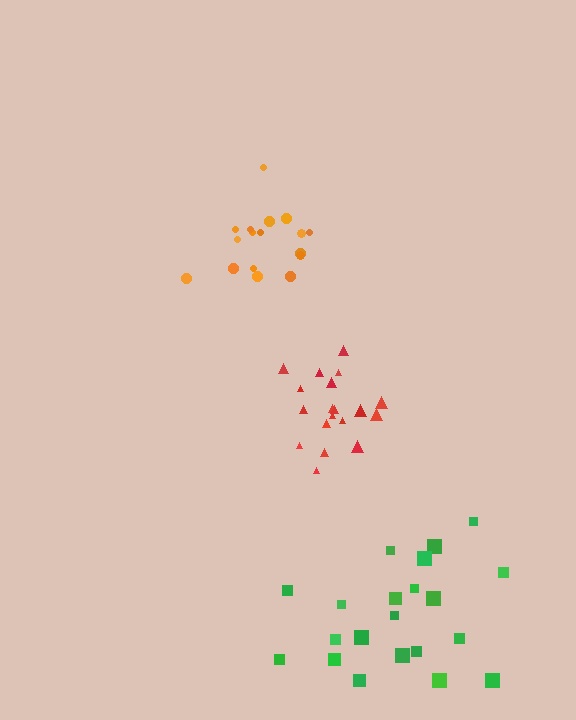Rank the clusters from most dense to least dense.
red, orange, green.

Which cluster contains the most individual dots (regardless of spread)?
Green (21).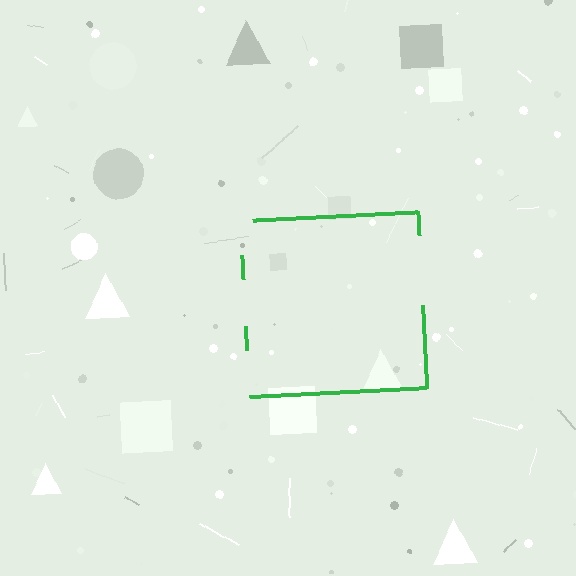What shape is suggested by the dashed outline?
The dashed outline suggests a square.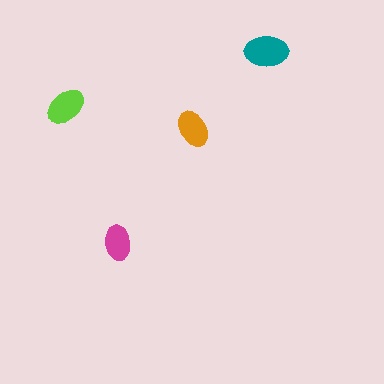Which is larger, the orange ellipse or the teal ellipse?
The teal one.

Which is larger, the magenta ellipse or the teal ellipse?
The teal one.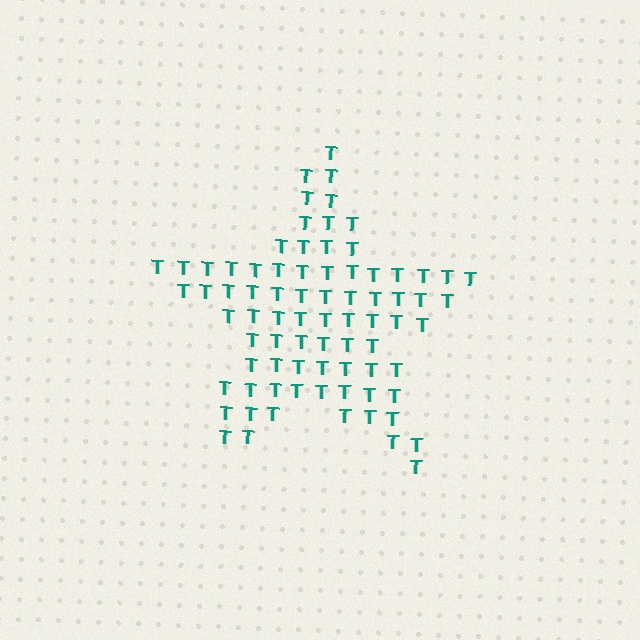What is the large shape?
The large shape is a star.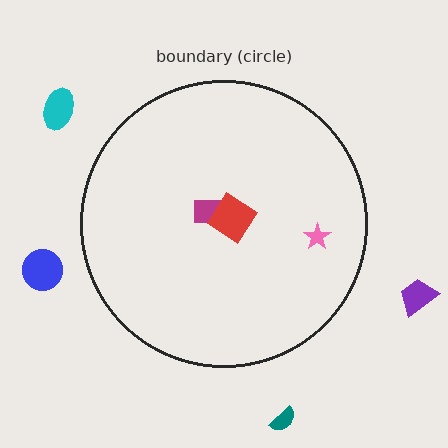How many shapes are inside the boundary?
3 inside, 4 outside.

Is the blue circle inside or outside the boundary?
Outside.